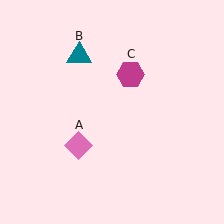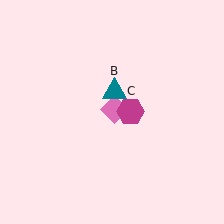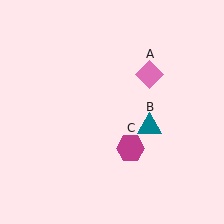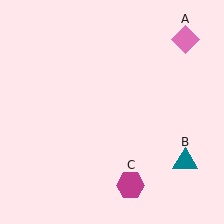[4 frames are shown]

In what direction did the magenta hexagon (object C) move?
The magenta hexagon (object C) moved down.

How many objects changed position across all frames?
3 objects changed position: pink diamond (object A), teal triangle (object B), magenta hexagon (object C).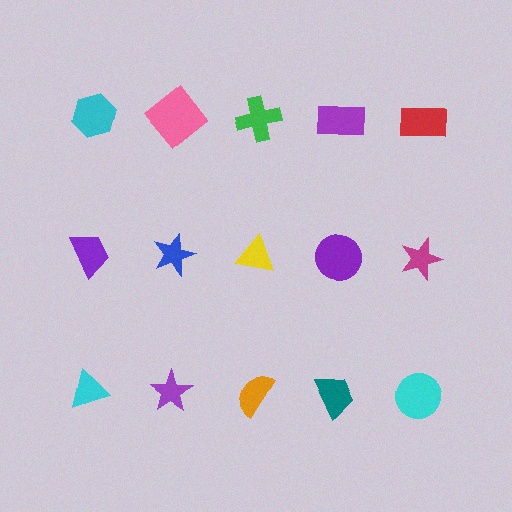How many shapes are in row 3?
5 shapes.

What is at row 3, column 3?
An orange semicircle.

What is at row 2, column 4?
A purple circle.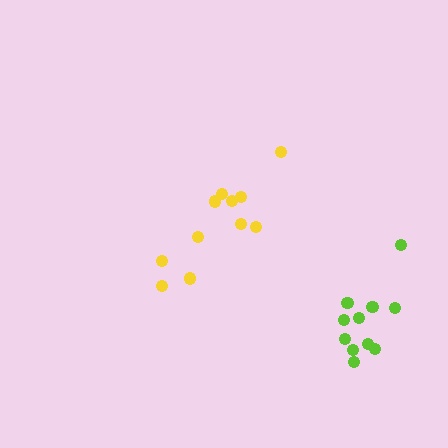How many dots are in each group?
Group 1: 11 dots, Group 2: 11 dots (22 total).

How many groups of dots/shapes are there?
There are 2 groups.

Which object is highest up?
The yellow cluster is topmost.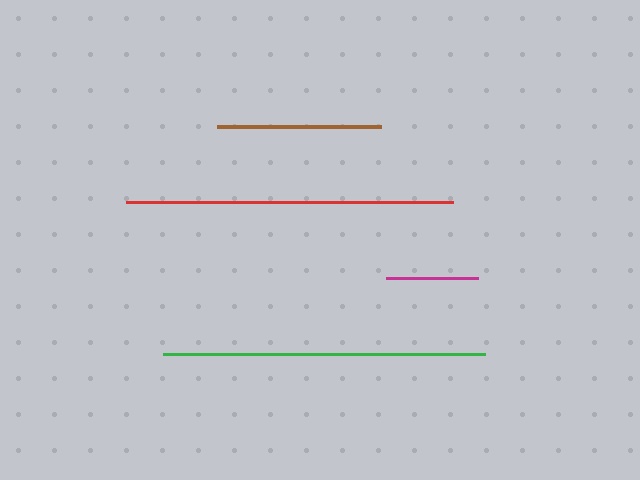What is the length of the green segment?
The green segment is approximately 322 pixels long.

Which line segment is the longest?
The red line is the longest at approximately 327 pixels.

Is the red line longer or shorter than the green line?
The red line is longer than the green line.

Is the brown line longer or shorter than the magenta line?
The brown line is longer than the magenta line.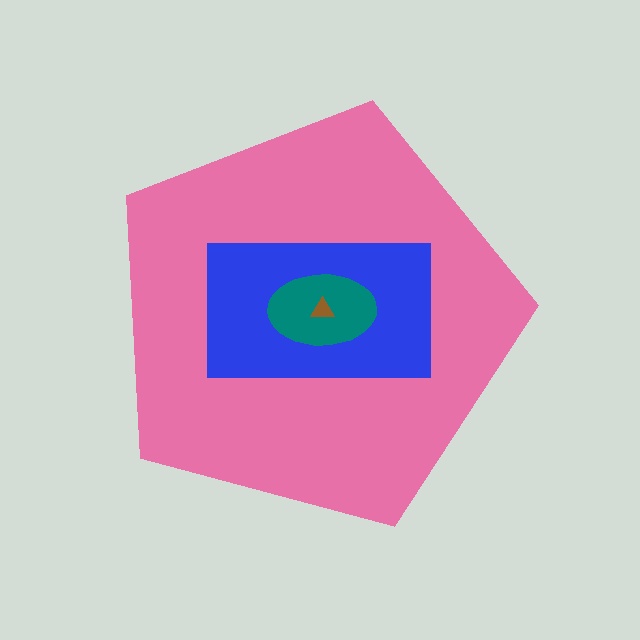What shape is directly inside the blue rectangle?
The teal ellipse.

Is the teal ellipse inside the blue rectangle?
Yes.